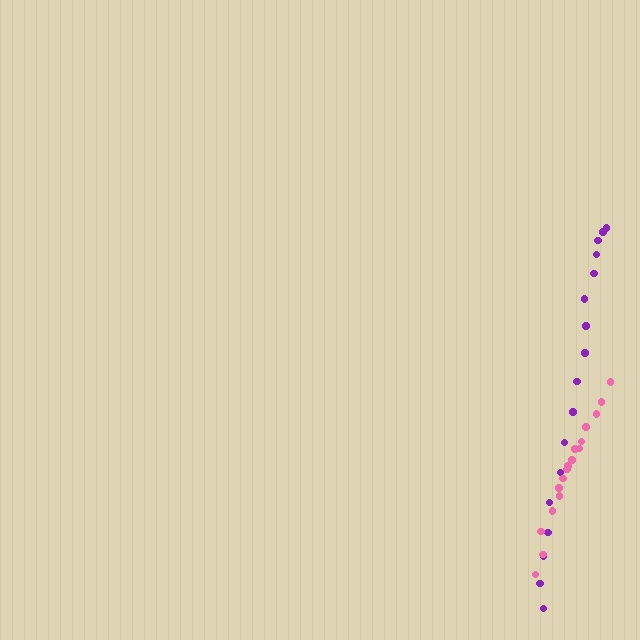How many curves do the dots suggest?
There are 2 distinct paths.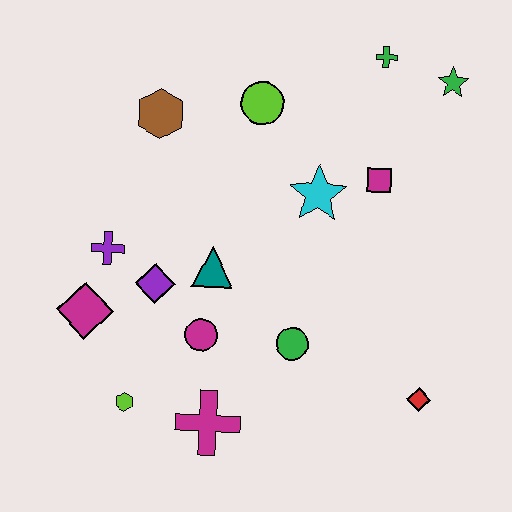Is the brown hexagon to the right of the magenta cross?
No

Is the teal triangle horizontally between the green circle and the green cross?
No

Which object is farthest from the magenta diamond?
The green star is farthest from the magenta diamond.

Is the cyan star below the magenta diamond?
No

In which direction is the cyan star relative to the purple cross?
The cyan star is to the right of the purple cross.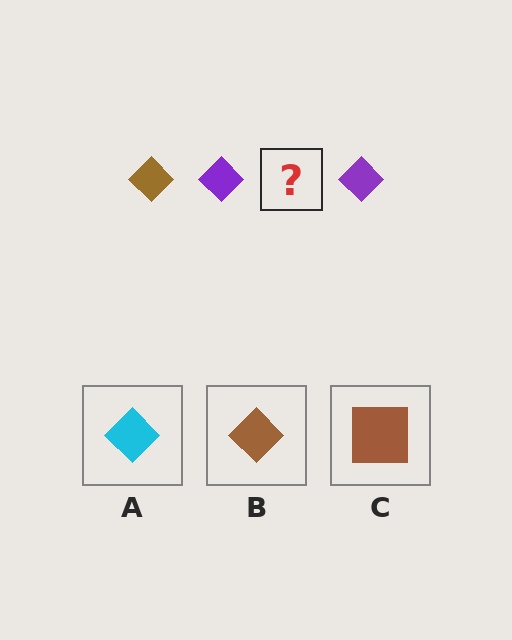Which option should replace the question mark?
Option B.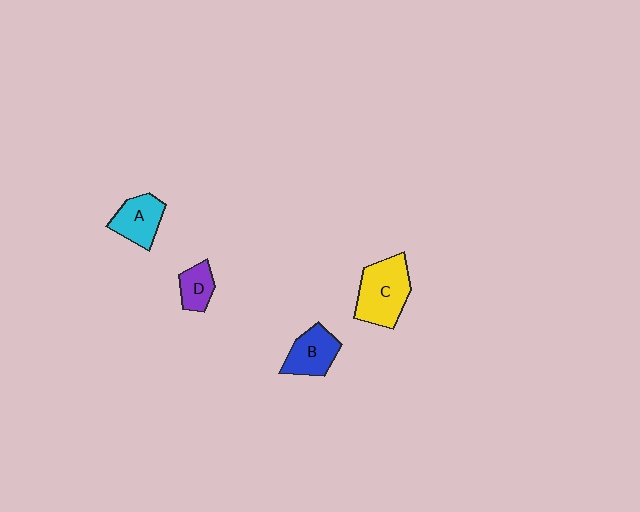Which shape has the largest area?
Shape C (yellow).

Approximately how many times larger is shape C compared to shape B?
Approximately 1.5 times.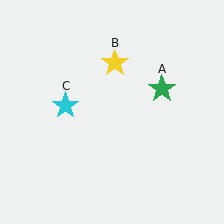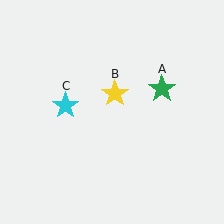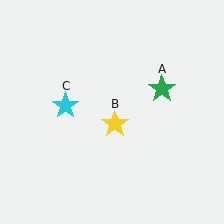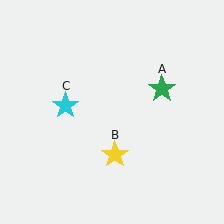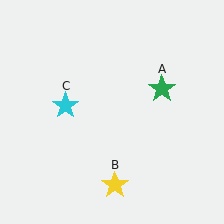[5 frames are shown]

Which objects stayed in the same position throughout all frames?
Green star (object A) and cyan star (object C) remained stationary.